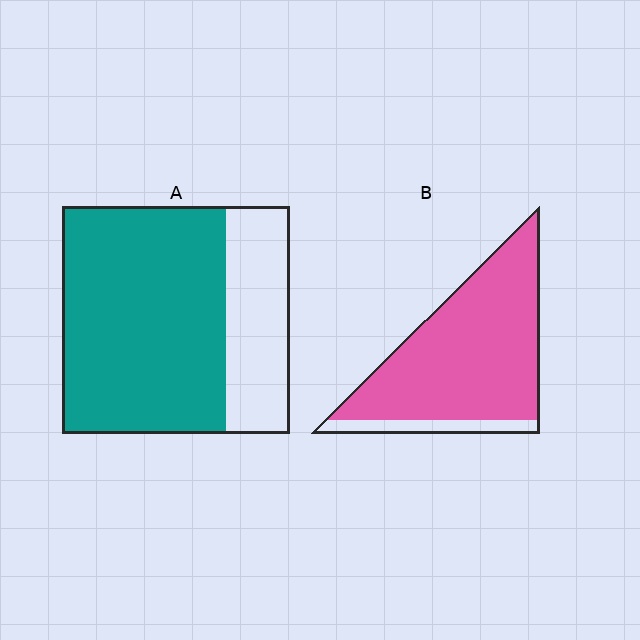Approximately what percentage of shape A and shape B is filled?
A is approximately 70% and B is approximately 90%.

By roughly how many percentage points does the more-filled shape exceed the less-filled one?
By roughly 15 percentage points (B over A).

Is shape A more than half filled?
Yes.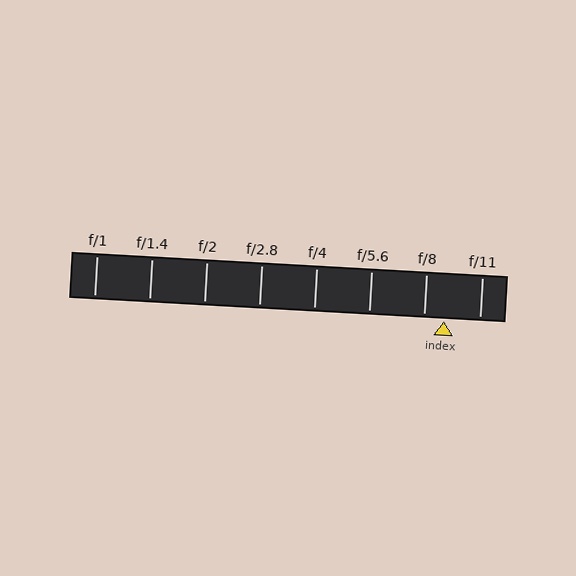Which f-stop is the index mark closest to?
The index mark is closest to f/8.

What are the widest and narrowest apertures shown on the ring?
The widest aperture shown is f/1 and the narrowest is f/11.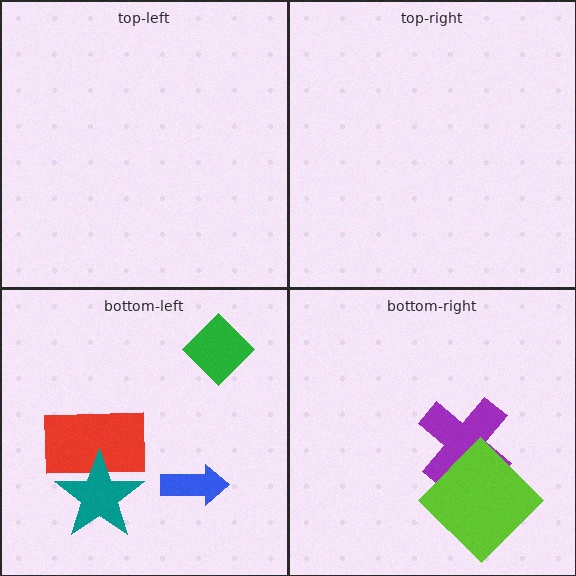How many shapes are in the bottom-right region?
2.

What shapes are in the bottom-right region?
The purple cross, the lime diamond.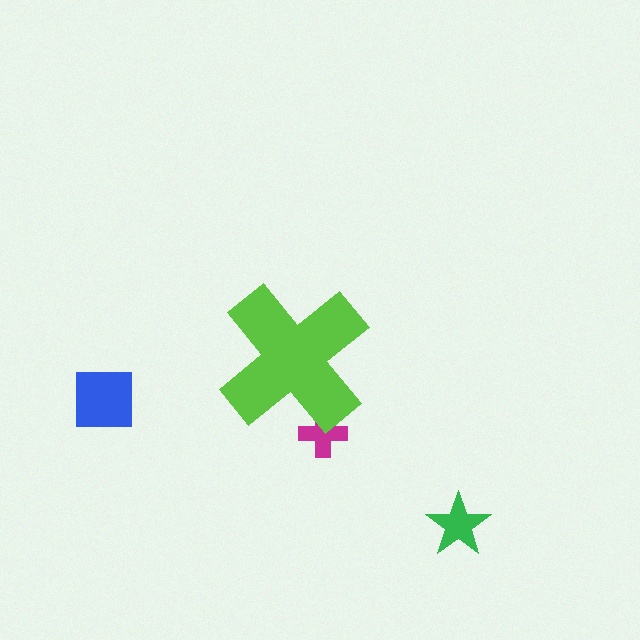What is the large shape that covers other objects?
A lime cross.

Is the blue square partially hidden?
No, the blue square is fully visible.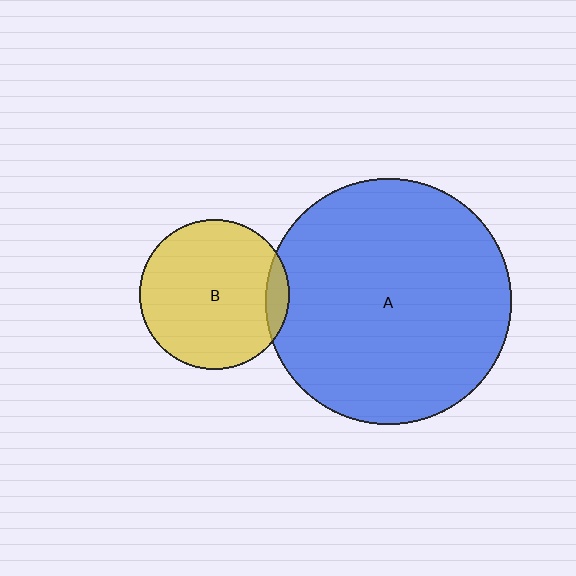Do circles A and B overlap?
Yes.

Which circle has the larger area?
Circle A (blue).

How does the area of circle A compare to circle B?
Approximately 2.7 times.